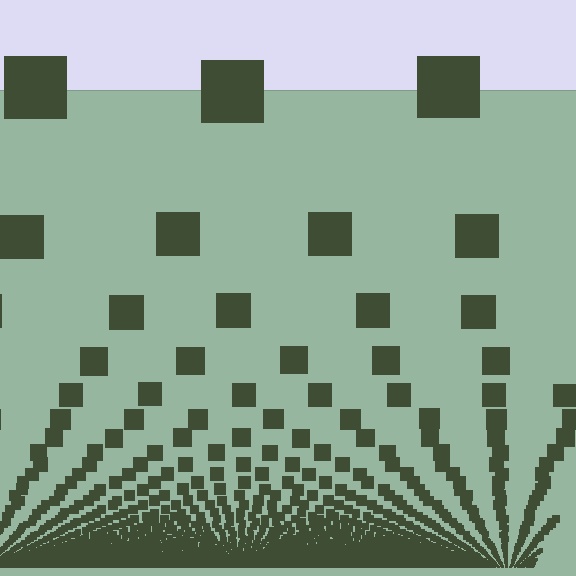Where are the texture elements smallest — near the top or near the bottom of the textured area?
Near the bottom.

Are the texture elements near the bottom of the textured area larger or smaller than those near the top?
Smaller. The gradient is inverted — elements near the bottom are smaller and denser.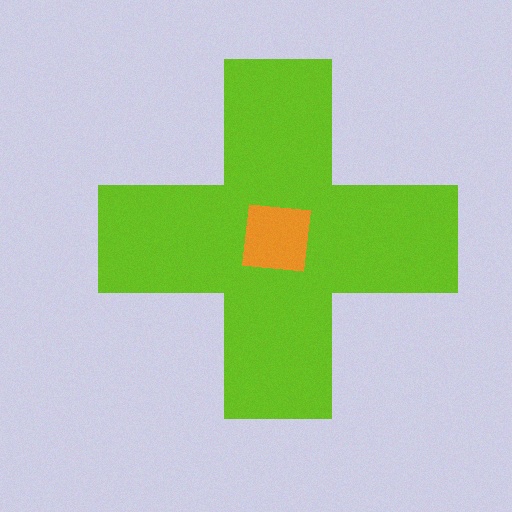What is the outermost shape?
The lime cross.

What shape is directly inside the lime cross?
The orange square.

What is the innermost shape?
The orange square.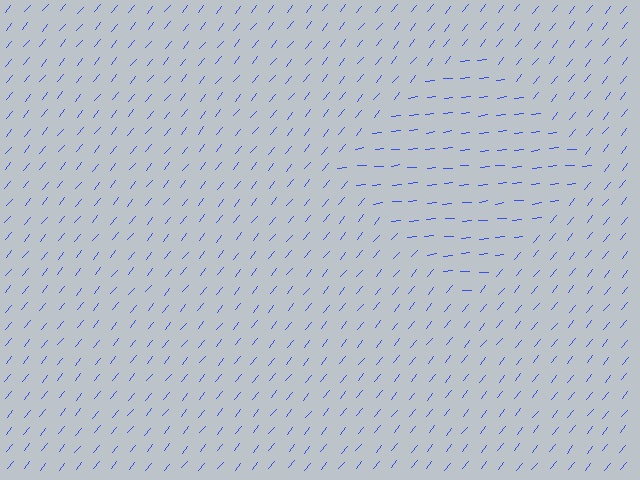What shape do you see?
I see a diamond.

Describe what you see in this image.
The image is filled with small blue line segments. A diamond region in the image has lines oriented differently from the surrounding lines, creating a visible texture boundary.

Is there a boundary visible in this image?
Yes, there is a texture boundary formed by a change in line orientation.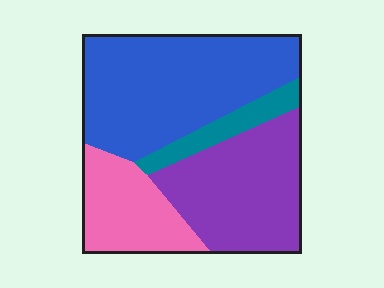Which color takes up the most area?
Blue, at roughly 40%.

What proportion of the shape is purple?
Purple takes up between a sixth and a third of the shape.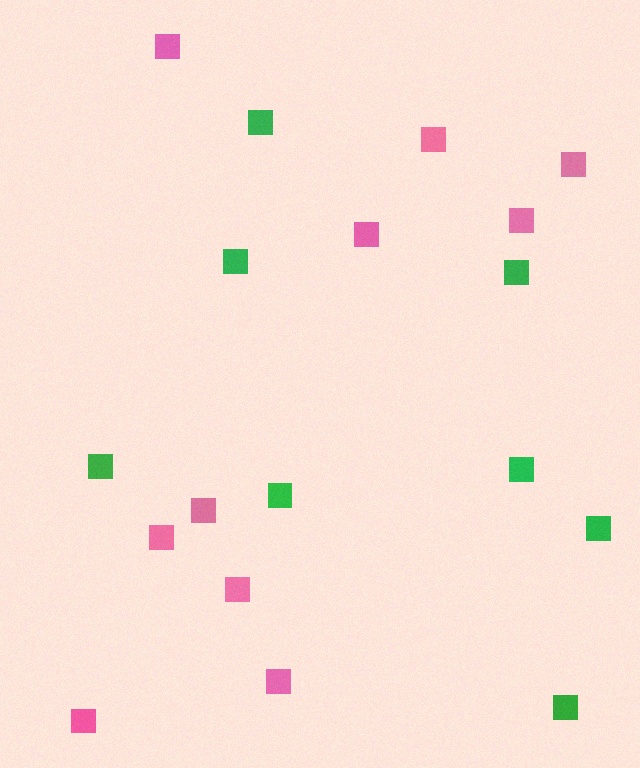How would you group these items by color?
There are 2 groups: one group of pink squares (10) and one group of green squares (8).